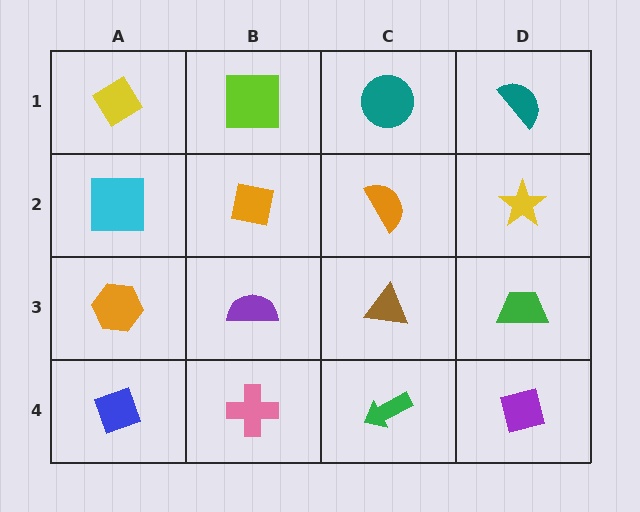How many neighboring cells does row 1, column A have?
2.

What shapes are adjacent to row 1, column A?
A cyan square (row 2, column A), a lime square (row 1, column B).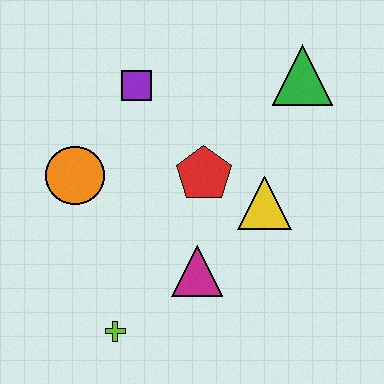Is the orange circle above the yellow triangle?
Yes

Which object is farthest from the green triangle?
The lime cross is farthest from the green triangle.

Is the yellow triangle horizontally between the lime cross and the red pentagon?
No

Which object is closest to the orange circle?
The purple square is closest to the orange circle.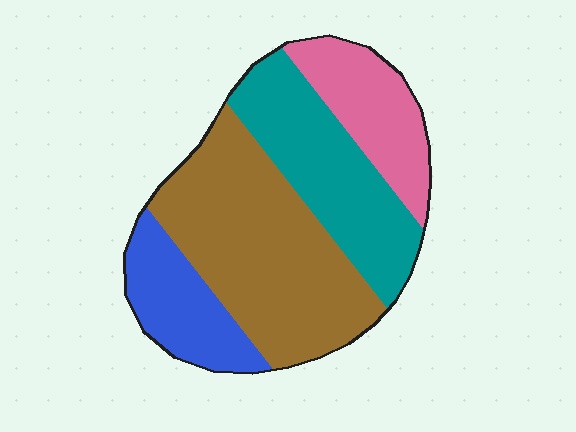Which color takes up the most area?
Brown, at roughly 40%.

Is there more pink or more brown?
Brown.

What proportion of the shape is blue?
Blue covers 15% of the shape.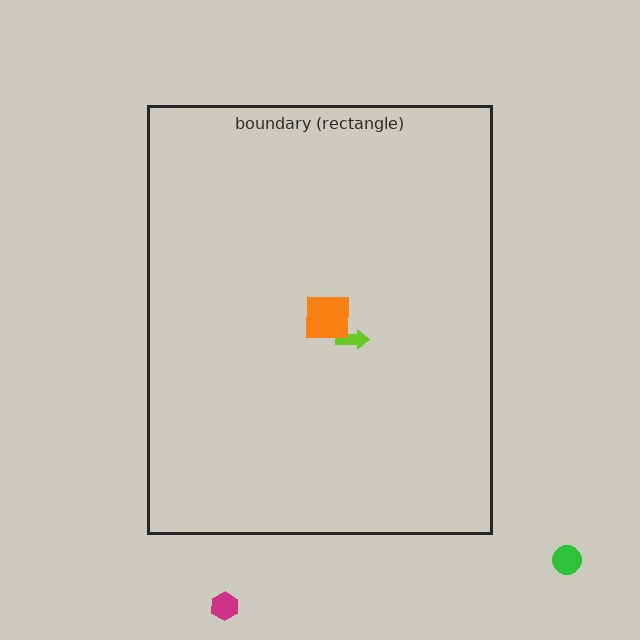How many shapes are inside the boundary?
2 inside, 2 outside.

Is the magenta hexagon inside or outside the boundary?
Outside.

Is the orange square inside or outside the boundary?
Inside.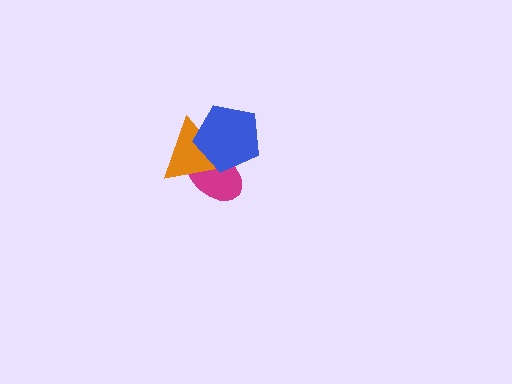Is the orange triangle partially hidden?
Yes, it is partially covered by another shape.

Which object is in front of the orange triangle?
The blue pentagon is in front of the orange triangle.